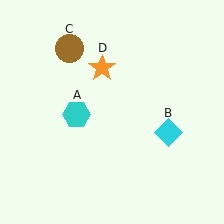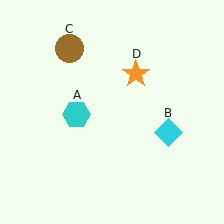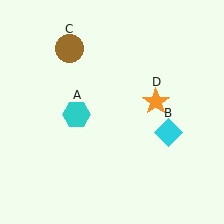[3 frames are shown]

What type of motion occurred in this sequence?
The orange star (object D) rotated clockwise around the center of the scene.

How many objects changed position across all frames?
1 object changed position: orange star (object D).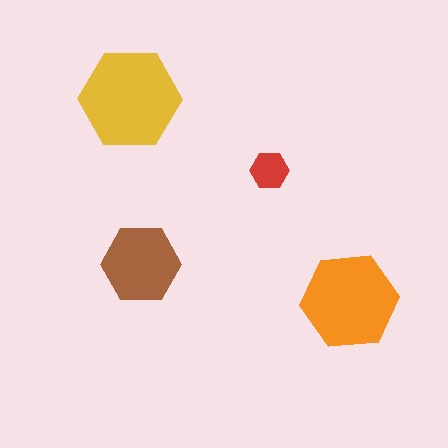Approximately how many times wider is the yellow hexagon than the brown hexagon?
About 1.5 times wider.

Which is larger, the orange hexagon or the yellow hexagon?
The yellow one.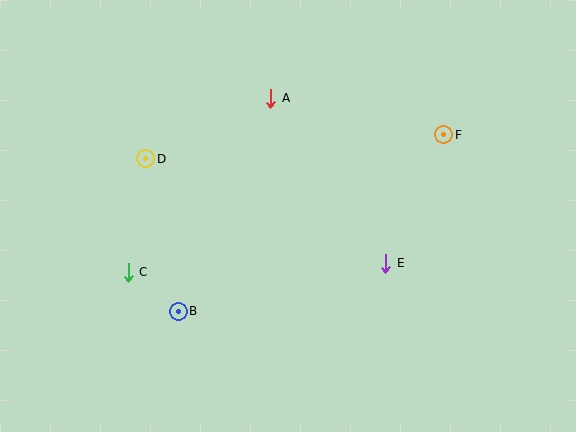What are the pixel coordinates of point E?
Point E is at (386, 263).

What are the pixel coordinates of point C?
Point C is at (128, 272).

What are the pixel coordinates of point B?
Point B is at (178, 312).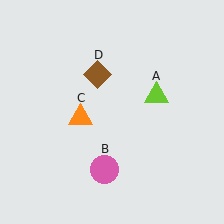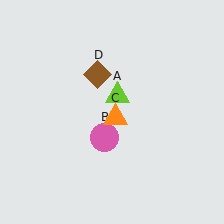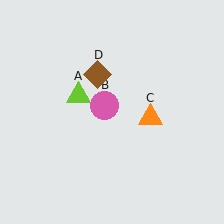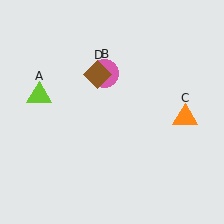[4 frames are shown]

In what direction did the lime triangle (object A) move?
The lime triangle (object A) moved left.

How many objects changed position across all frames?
3 objects changed position: lime triangle (object A), pink circle (object B), orange triangle (object C).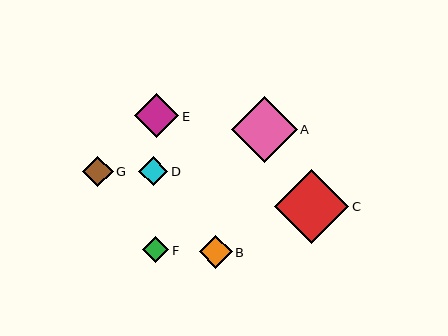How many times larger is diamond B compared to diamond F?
Diamond B is approximately 1.3 times the size of diamond F.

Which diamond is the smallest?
Diamond F is the smallest with a size of approximately 26 pixels.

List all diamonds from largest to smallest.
From largest to smallest: C, A, E, B, G, D, F.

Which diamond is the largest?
Diamond C is the largest with a size of approximately 74 pixels.